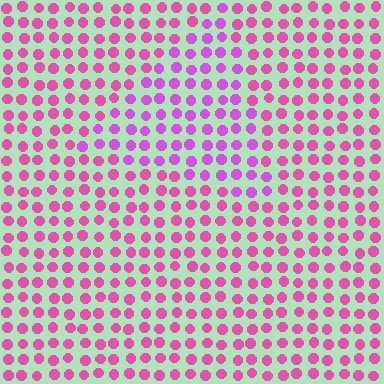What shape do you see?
I see a triangle.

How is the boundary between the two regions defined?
The boundary is defined purely by a slight shift in hue (about 28 degrees). Spacing, size, and orientation are identical on both sides.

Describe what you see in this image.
The image is filled with small pink elements in a uniform arrangement. A triangle-shaped region is visible where the elements are tinted to a slightly different hue, forming a subtle color boundary.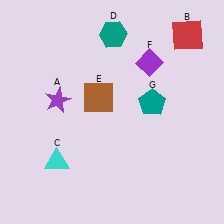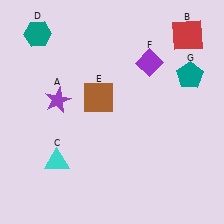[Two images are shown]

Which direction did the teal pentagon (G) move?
The teal pentagon (G) moved right.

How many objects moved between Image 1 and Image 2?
2 objects moved between the two images.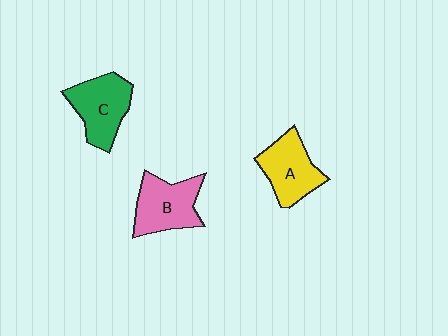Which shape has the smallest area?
Shape A (yellow).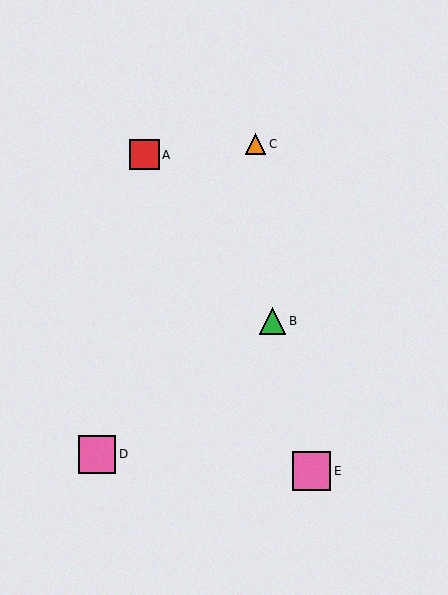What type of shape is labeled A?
Shape A is a red square.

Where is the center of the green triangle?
The center of the green triangle is at (272, 321).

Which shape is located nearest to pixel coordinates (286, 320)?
The green triangle (labeled B) at (272, 321) is nearest to that location.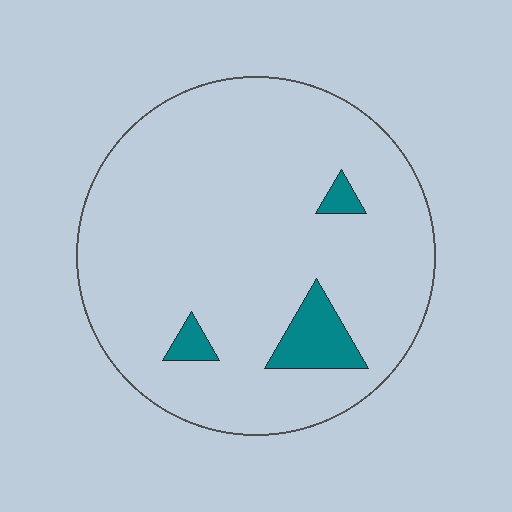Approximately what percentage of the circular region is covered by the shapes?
Approximately 5%.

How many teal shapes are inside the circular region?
3.